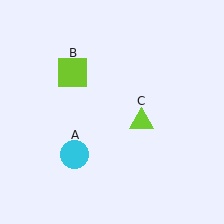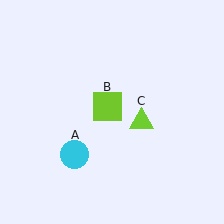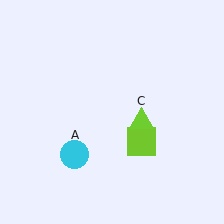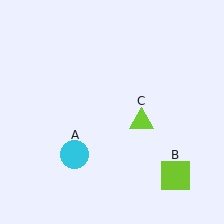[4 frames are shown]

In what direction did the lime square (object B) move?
The lime square (object B) moved down and to the right.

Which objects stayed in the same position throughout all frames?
Cyan circle (object A) and lime triangle (object C) remained stationary.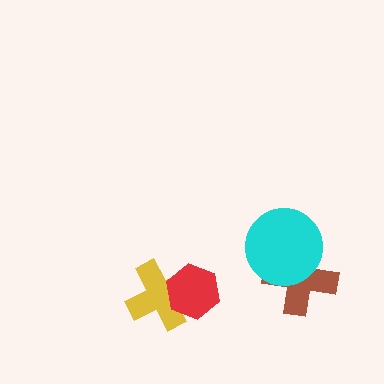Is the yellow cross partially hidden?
Yes, it is partially covered by another shape.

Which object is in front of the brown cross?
The cyan circle is in front of the brown cross.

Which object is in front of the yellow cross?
The red hexagon is in front of the yellow cross.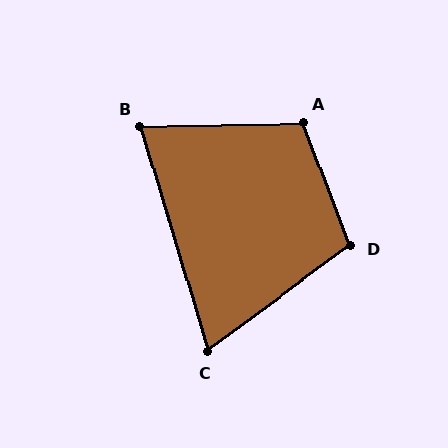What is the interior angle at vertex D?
Approximately 106 degrees (obtuse).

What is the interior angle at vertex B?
Approximately 74 degrees (acute).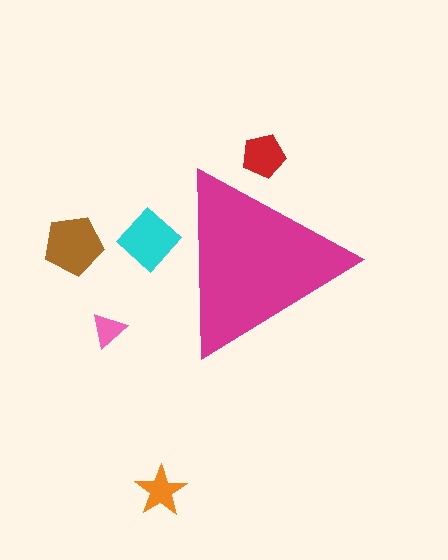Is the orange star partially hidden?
No, the orange star is fully visible.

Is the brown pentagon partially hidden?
No, the brown pentagon is fully visible.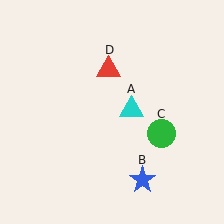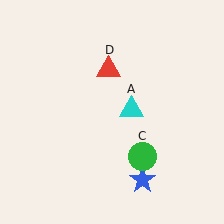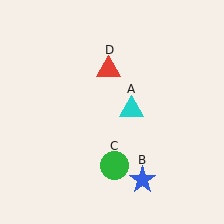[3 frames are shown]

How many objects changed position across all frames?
1 object changed position: green circle (object C).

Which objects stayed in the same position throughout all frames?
Cyan triangle (object A) and blue star (object B) and red triangle (object D) remained stationary.